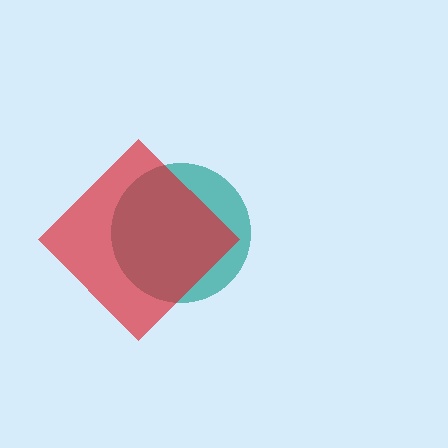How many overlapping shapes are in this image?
There are 2 overlapping shapes in the image.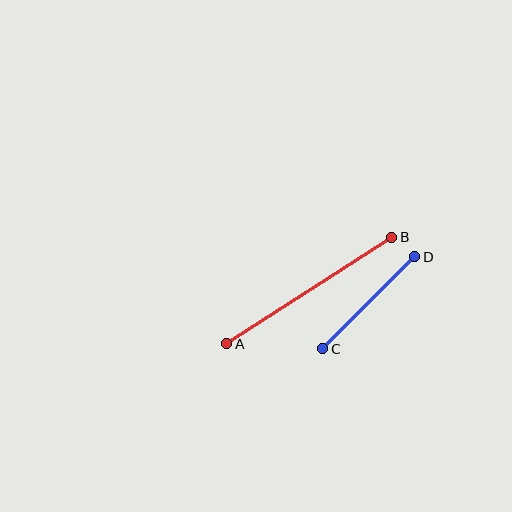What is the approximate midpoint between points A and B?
The midpoint is at approximately (309, 291) pixels.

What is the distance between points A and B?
The distance is approximately 196 pixels.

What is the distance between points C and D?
The distance is approximately 130 pixels.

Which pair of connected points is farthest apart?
Points A and B are farthest apart.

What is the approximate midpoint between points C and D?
The midpoint is at approximately (369, 303) pixels.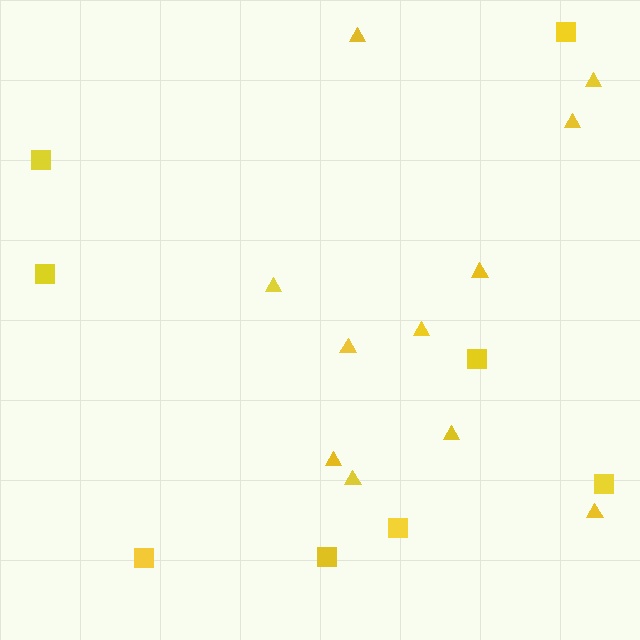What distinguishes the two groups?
There are 2 groups: one group of squares (8) and one group of triangles (11).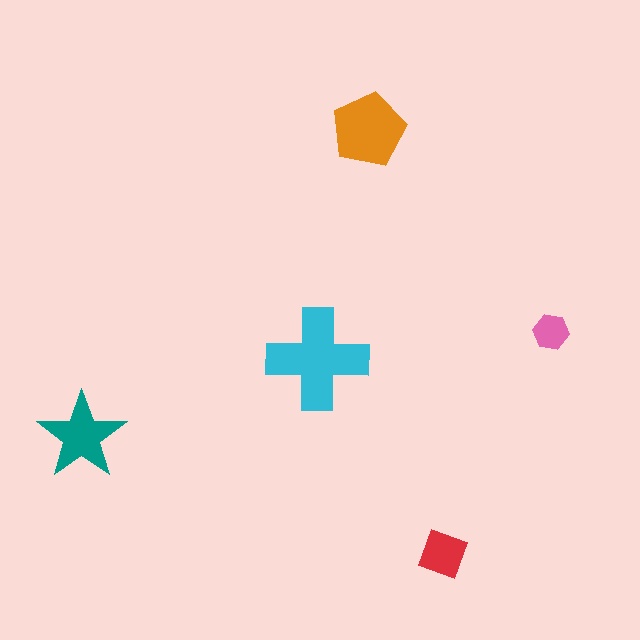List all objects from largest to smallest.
The cyan cross, the orange pentagon, the teal star, the red diamond, the pink hexagon.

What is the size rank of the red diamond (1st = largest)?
4th.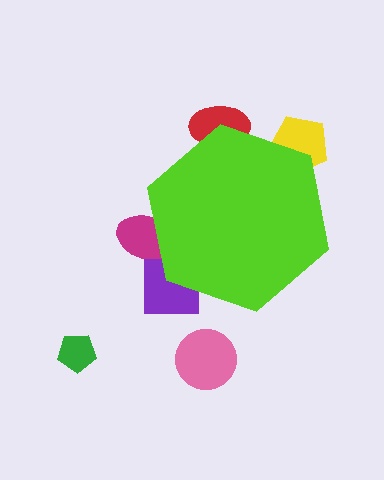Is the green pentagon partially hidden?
No, the green pentagon is fully visible.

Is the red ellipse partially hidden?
Yes, the red ellipse is partially hidden behind the lime hexagon.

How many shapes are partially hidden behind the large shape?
4 shapes are partially hidden.